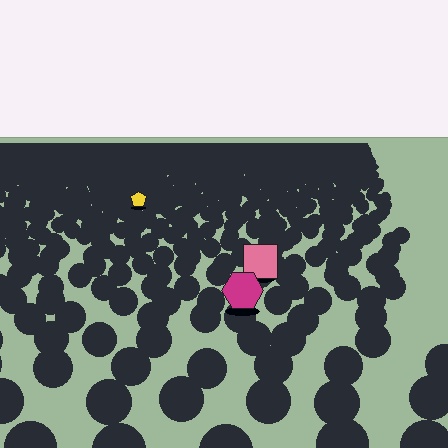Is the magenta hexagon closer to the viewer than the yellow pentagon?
Yes. The magenta hexagon is closer — you can tell from the texture gradient: the ground texture is coarser near it.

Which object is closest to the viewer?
The magenta hexagon is closest. The texture marks near it are larger and more spread out.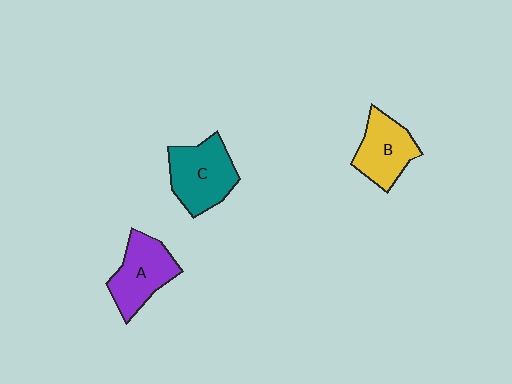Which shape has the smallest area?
Shape B (yellow).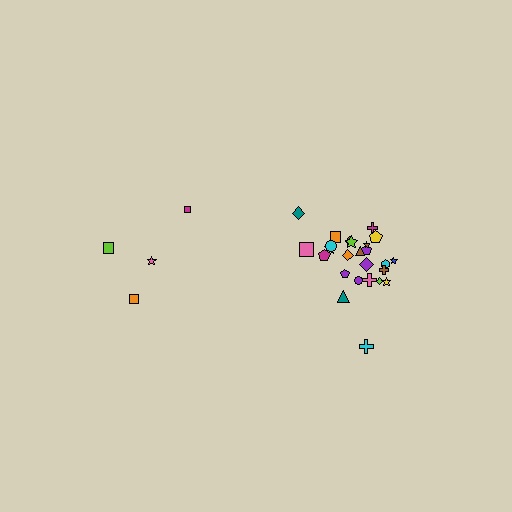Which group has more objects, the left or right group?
The right group.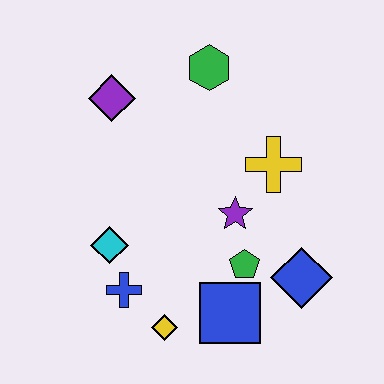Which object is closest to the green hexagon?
The purple diamond is closest to the green hexagon.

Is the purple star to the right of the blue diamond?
No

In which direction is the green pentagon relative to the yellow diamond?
The green pentagon is to the right of the yellow diamond.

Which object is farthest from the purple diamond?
The blue diamond is farthest from the purple diamond.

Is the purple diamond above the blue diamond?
Yes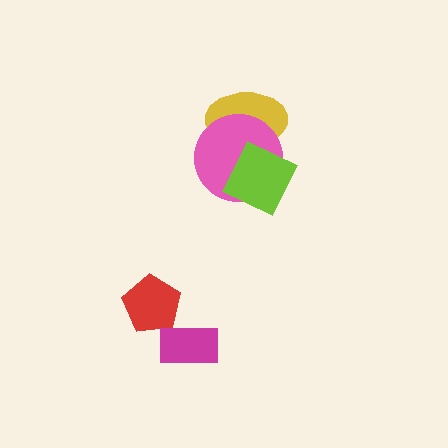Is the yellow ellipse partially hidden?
Yes, it is partially covered by another shape.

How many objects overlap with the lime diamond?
2 objects overlap with the lime diamond.